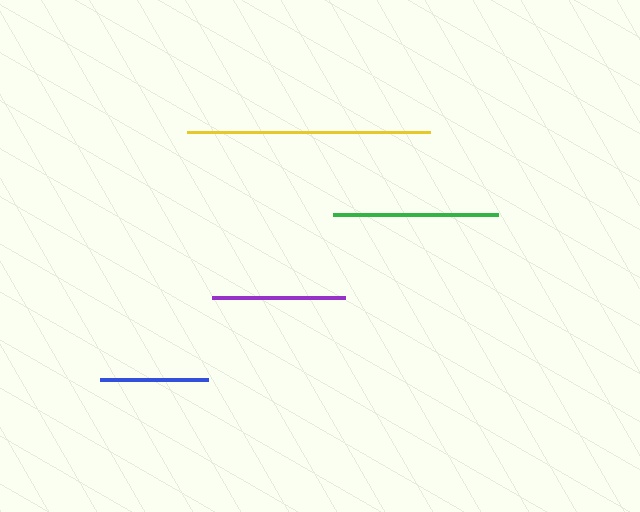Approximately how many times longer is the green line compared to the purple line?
The green line is approximately 1.2 times the length of the purple line.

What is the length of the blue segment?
The blue segment is approximately 108 pixels long.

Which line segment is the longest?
The yellow line is the longest at approximately 243 pixels.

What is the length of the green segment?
The green segment is approximately 165 pixels long.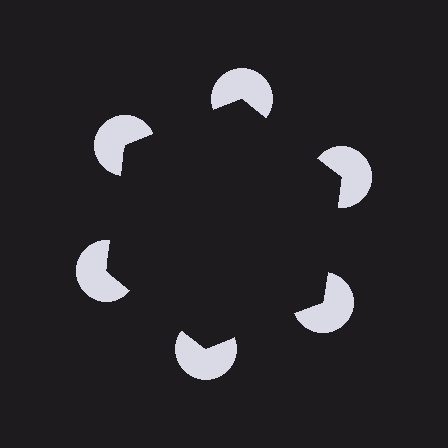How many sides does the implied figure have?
6 sides.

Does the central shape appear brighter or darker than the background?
It typically appears slightly darker than the background, even though no actual brightness change is drawn.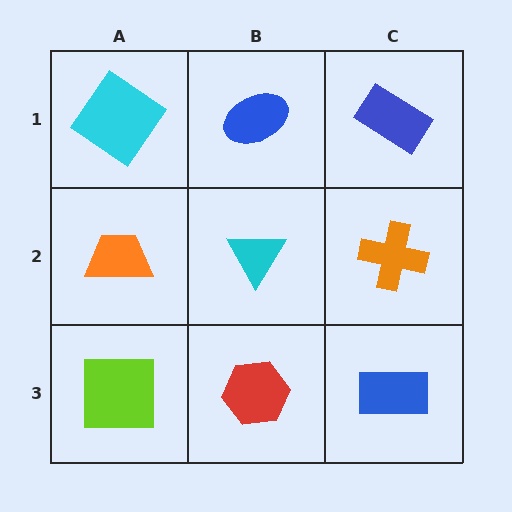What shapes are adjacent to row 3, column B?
A cyan triangle (row 2, column B), a lime square (row 3, column A), a blue rectangle (row 3, column C).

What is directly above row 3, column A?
An orange trapezoid.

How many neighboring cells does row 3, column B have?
3.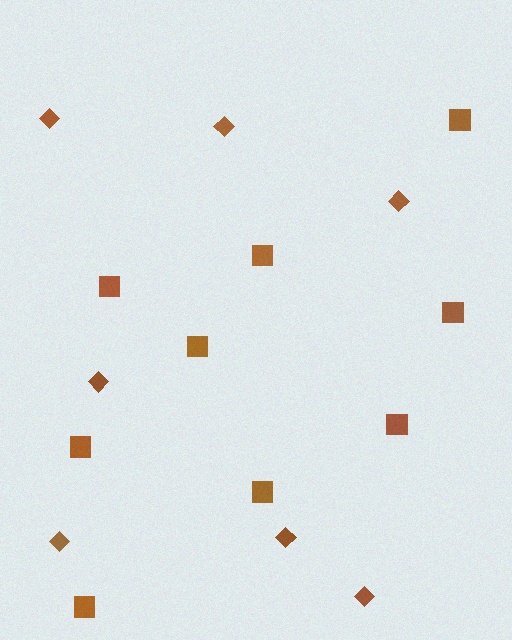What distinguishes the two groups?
There are 2 groups: one group of squares (9) and one group of diamonds (7).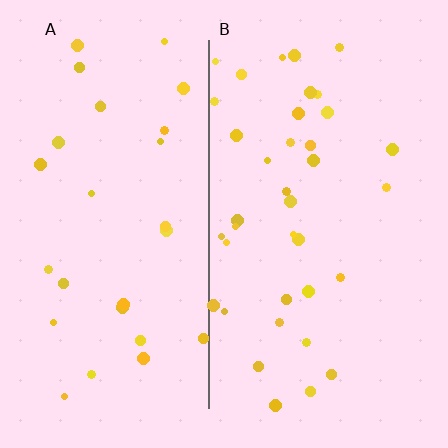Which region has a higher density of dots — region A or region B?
B (the right).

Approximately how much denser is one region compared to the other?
Approximately 1.4× — region B over region A.